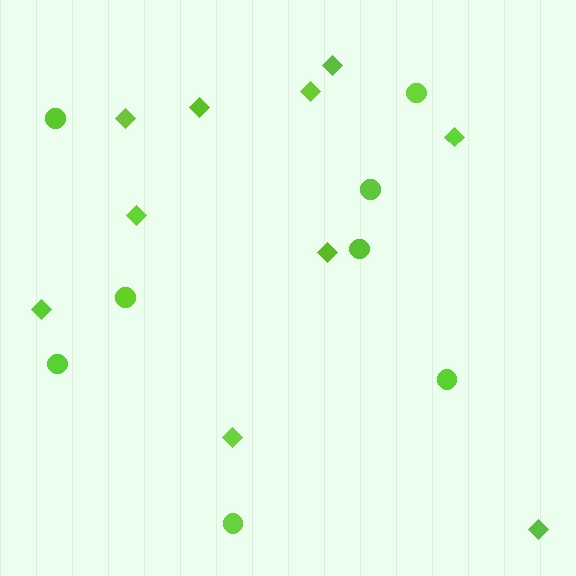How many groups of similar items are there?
There are 2 groups: one group of circles (8) and one group of diamonds (10).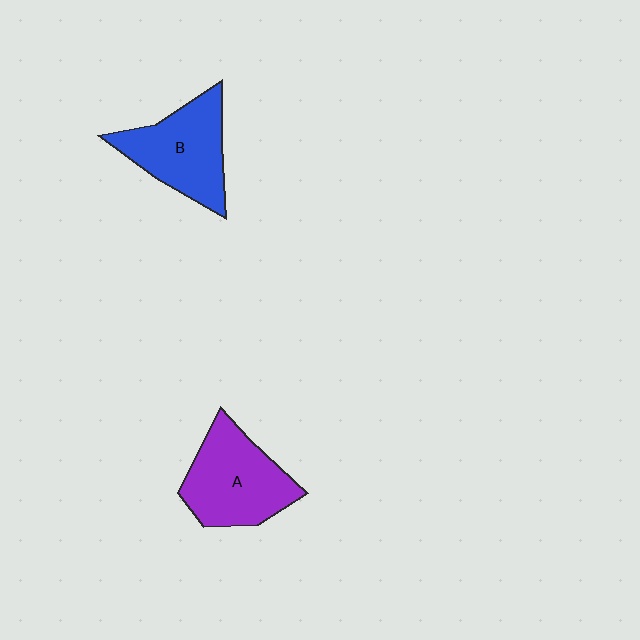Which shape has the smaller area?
Shape B (blue).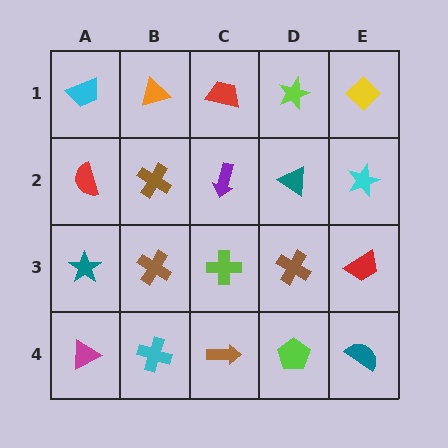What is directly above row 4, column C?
A lime cross.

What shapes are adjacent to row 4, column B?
A brown cross (row 3, column B), a magenta triangle (row 4, column A), a brown arrow (row 4, column C).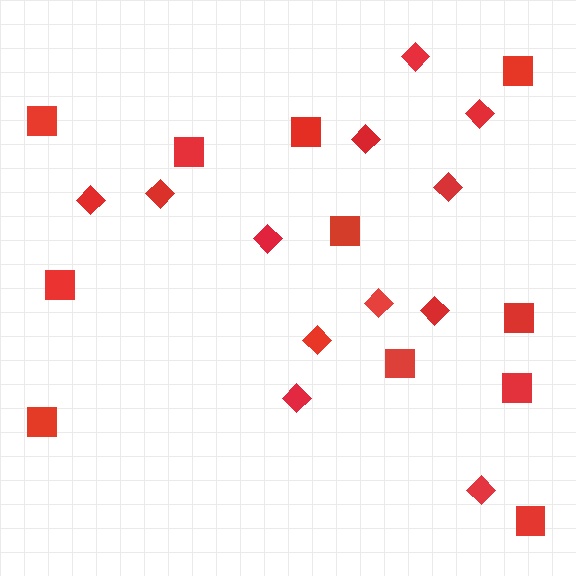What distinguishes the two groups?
There are 2 groups: one group of diamonds (12) and one group of squares (11).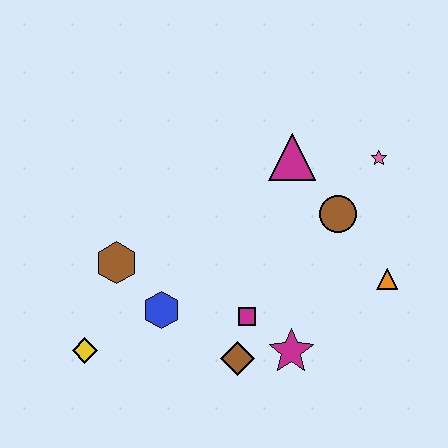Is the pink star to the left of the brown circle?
No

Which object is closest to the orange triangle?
The brown circle is closest to the orange triangle.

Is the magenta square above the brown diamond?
Yes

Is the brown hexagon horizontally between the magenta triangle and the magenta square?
No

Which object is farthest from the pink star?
The yellow diamond is farthest from the pink star.